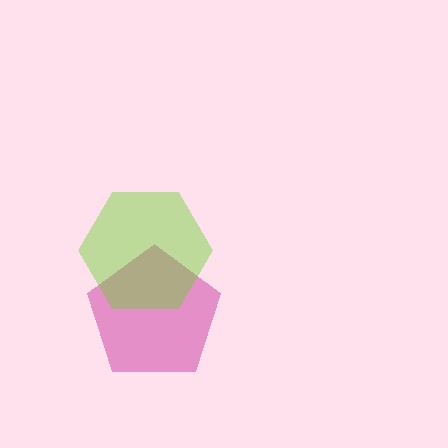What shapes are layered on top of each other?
The layered shapes are: a magenta pentagon, a lime hexagon.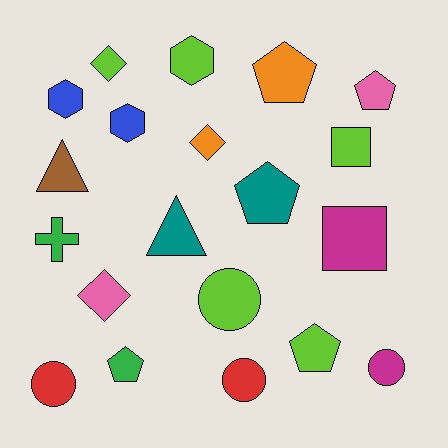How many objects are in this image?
There are 20 objects.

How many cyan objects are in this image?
There are no cyan objects.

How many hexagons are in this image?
There are 3 hexagons.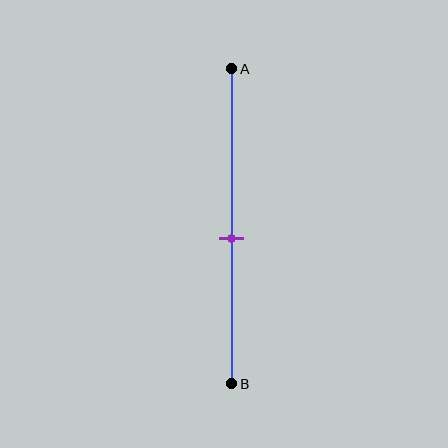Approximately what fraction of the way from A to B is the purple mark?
The purple mark is approximately 55% of the way from A to B.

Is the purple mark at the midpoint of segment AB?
No, the mark is at about 55% from A, not at the 50% midpoint.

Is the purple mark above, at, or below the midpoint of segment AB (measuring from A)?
The purple mark is below the midpoint of segment AB.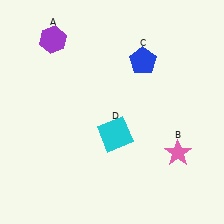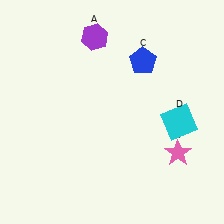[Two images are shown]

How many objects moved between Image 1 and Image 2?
2 objects moved between the two images.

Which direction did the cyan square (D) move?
The cyan square (D) moved right.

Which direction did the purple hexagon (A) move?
The purple hexagon (A) moved right.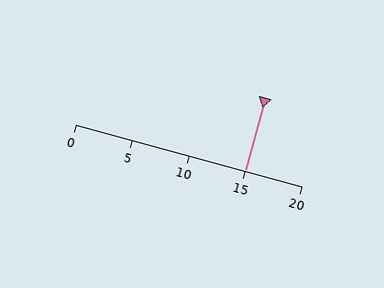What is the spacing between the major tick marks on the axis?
The major ticks are spaced 5 apart.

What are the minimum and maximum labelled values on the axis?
The axis runs from 0 to 20.